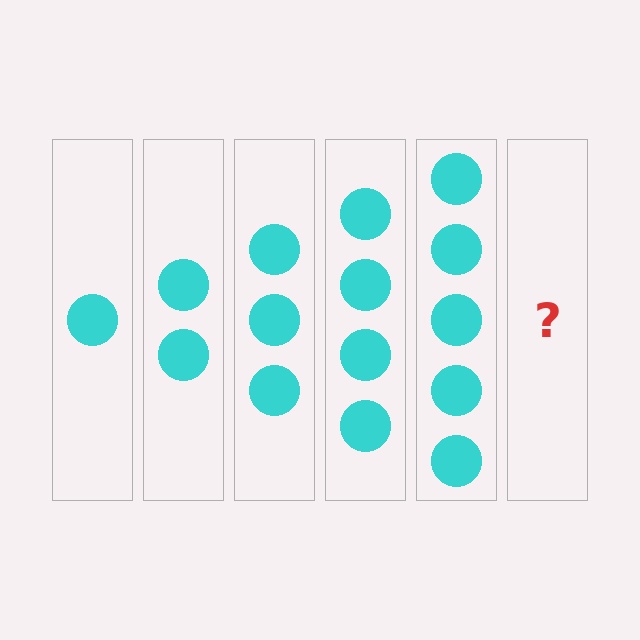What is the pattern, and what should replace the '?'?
The pattern is that each step adds one more circle. The '?' should be 6 circles.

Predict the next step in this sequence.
The next step is 6 circles.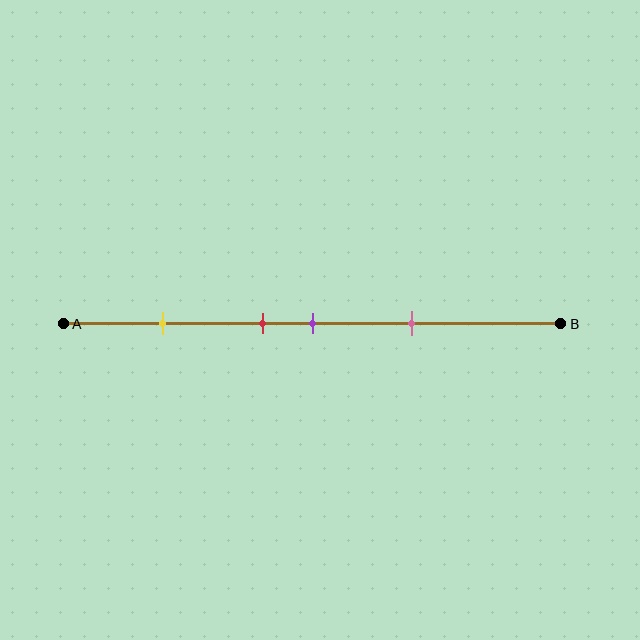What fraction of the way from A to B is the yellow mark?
The yellow mark is approximately 20% (0.2) of the way from A to B.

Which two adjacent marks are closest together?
The red and purple marks are the closest adjacent pair.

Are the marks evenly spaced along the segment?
No, the marks are not evenly spaced.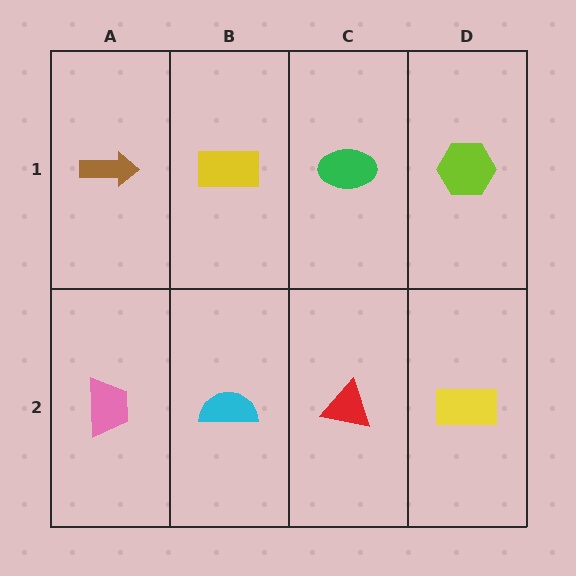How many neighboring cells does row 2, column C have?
3.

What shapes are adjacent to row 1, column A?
A pink trapezoid (row 2, column A), a yellow rectangle (row 1, column B).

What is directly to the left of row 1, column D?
A green ellipse.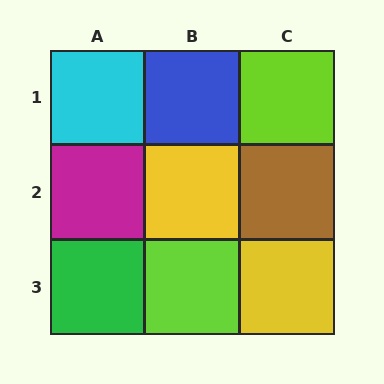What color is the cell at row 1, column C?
Lime.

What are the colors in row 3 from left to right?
Green, lime, yellow.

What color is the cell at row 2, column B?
Yellow.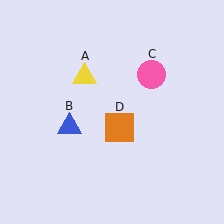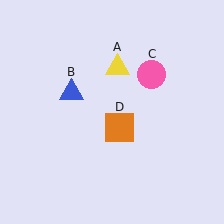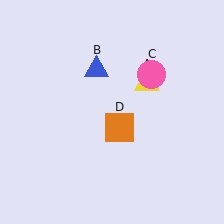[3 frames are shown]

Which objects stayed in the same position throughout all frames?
Pink circle (object C) and orange square (object D) remained stationary.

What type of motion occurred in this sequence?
The yellow triangle (object A), blue triangle (object B) rotated clockwise around the center of the scene.